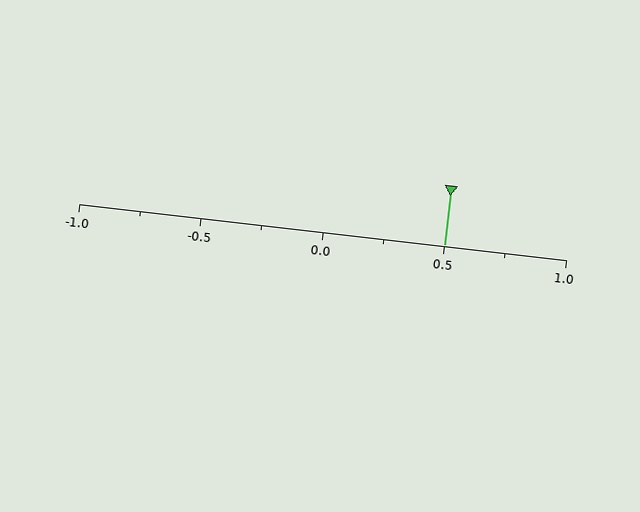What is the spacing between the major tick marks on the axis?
The major ticks are spaced 0.5 apart.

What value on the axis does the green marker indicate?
The marker indicates approximately 0.5.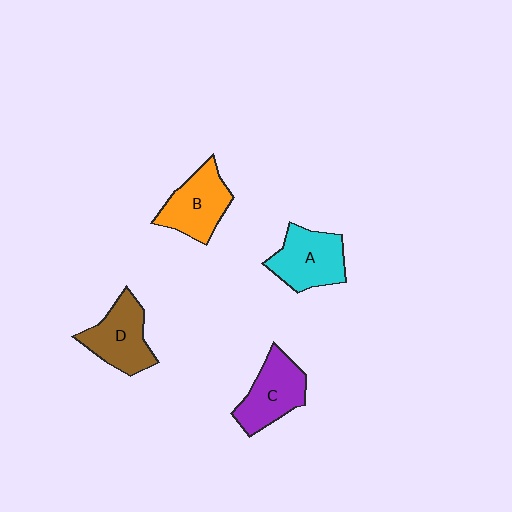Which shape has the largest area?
Shape A (cyan).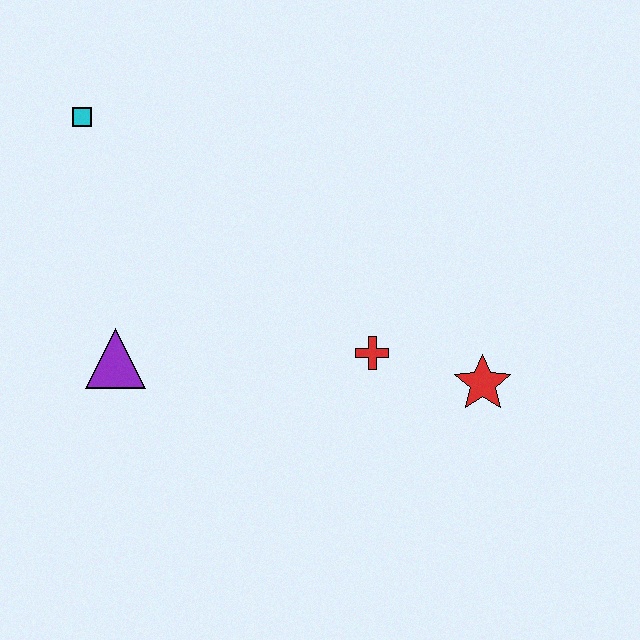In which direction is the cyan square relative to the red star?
The cyan square is to the left of the red star.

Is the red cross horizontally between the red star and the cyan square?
Yes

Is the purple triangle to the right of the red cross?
No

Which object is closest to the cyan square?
The purple triangle is closest to the cyan square.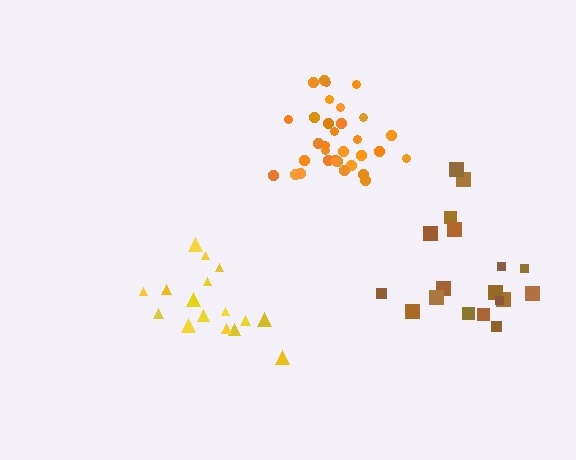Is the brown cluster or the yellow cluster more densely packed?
Yellow.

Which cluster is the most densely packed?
Orange.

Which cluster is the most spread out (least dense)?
Brown.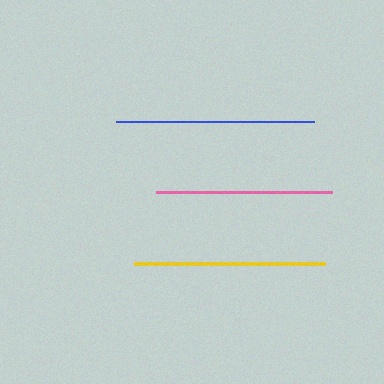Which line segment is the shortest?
The pink line is the shortest at approximately 176 pixels.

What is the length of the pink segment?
The pink segment is approximately 176 pixels long.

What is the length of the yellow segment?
The yellow segment is approximately 192 pixels long.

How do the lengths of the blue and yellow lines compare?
The blue and yellow lines are approximately the same length.